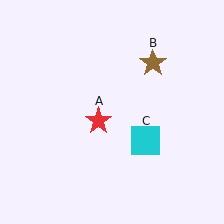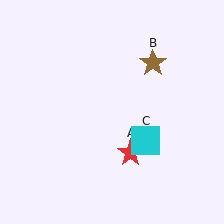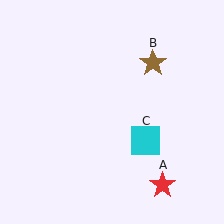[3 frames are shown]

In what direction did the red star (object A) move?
The red star (object A) moved down and to the right.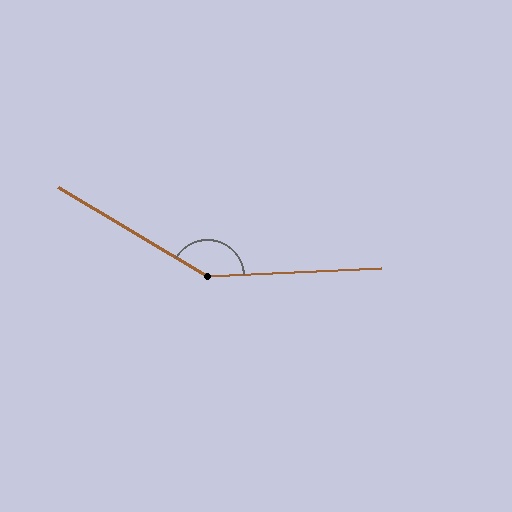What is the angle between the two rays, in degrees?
Approximately 147 degrees.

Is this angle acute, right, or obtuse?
It is obtuse.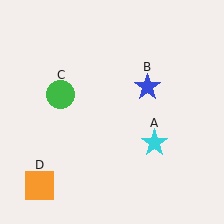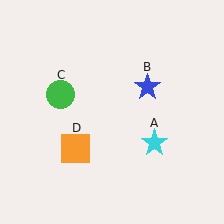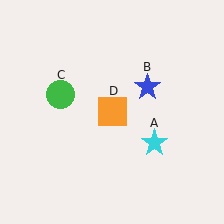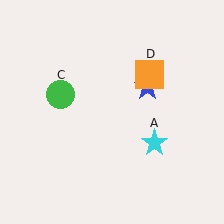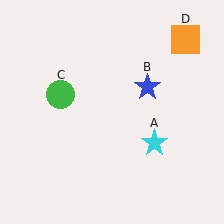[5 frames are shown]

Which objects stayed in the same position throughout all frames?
Cyan star (object A) and blue star (object B) and green circle (object C) remained stationary.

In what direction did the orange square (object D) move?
The orange square (object D) moved up and to the right.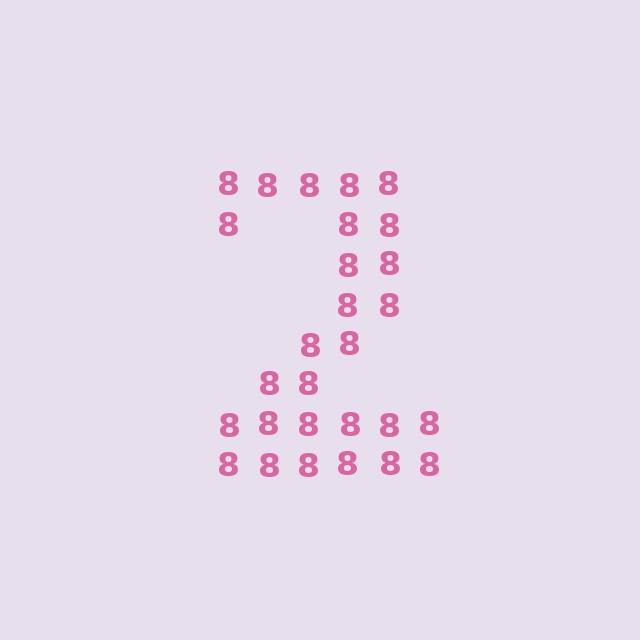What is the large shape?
The large shape is the digit 2.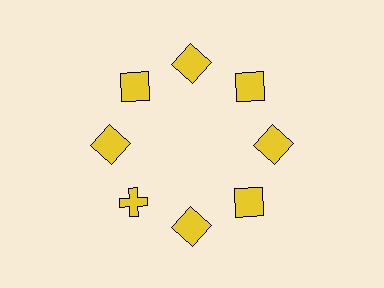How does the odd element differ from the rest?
It has a different shape: cross instead of square.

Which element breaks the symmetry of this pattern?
The yellow cross at roughly the 8 o'clock position breaks the symmetry. All other shapes are yellow squares.